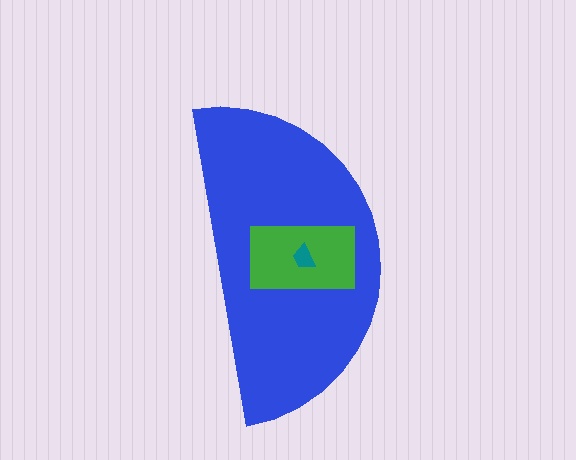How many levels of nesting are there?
3.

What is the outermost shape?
The blue semicircle.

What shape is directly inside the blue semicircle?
The green rectangle.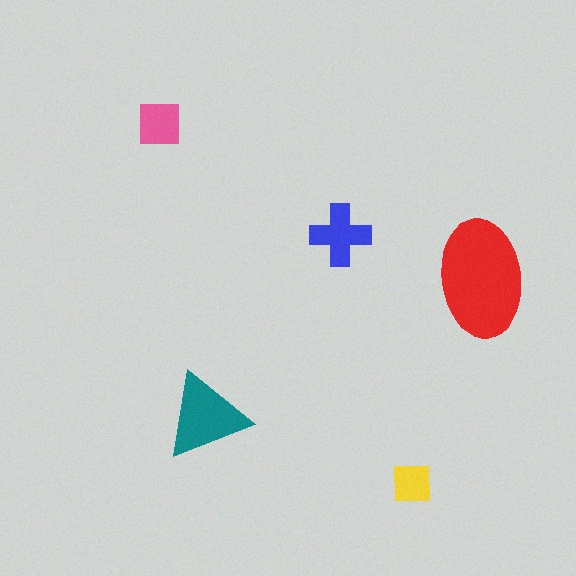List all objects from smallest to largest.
The yellow square, the pink square, the blue cross, the teal triangle, the red ellipse.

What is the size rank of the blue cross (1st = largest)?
3rd.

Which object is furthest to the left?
The pink square is leftmost.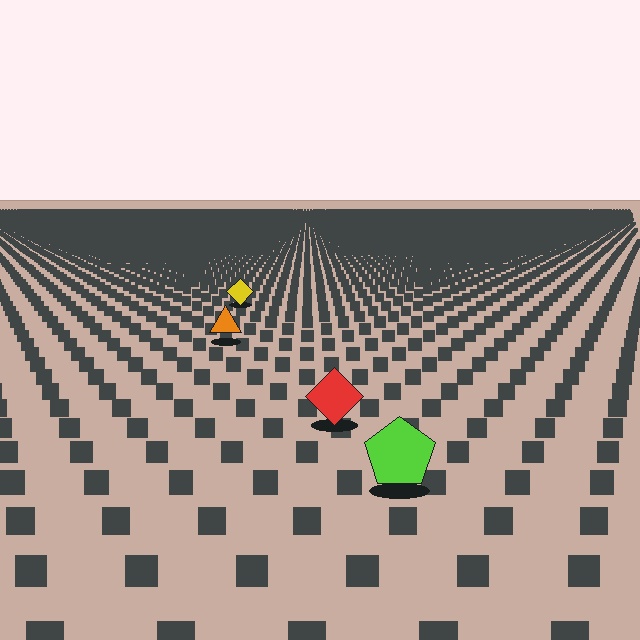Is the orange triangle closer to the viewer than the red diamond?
No. The red diamond is closer — you can tell from the texture gradient: the ground texture is coarser near it.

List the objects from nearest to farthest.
From nearest to farthest: the lime pentagon, the red diamond, the orange triangle, the yellow diamond.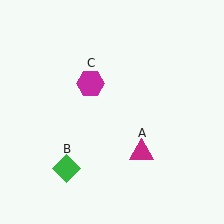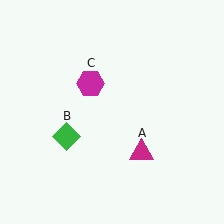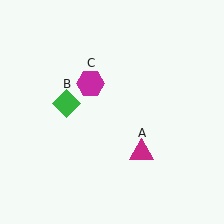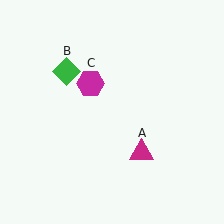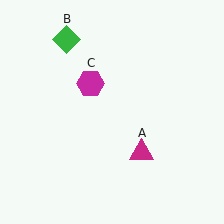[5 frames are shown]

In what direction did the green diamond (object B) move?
The green diamond (object B) moved up.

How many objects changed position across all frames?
1 object changed position: green diamond (object B).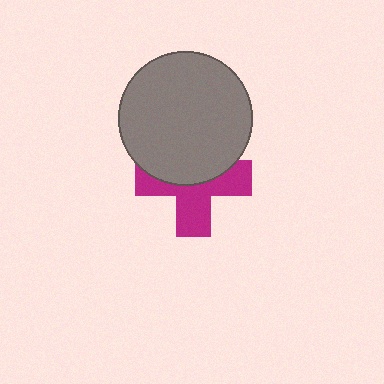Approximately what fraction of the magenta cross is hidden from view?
Roughly 48% of the magenta cross is hidden behind the gray circle.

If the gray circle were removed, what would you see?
You would see the complete magenta cross.